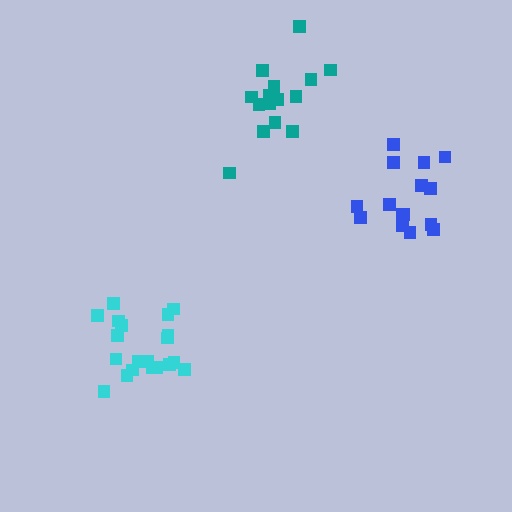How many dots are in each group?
Group 1: 20 dots, Group 2: 15 dots, Group 3: 15 dots (50 total).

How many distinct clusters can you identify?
There are 3 distinct clusters.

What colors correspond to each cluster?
The clusters are colored: cyan, teal, blue.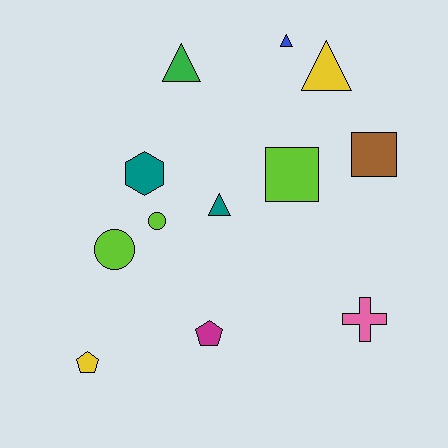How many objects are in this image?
There are 12 objects.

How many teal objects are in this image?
There are 2 teal objects.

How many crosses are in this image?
There is 1 cross.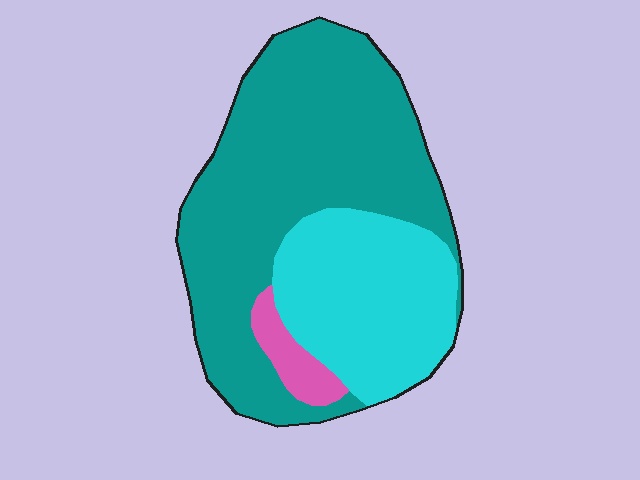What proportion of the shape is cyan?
Cyan covers 32% of the shape.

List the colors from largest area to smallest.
From largest to smallest: teal, cyan, pink.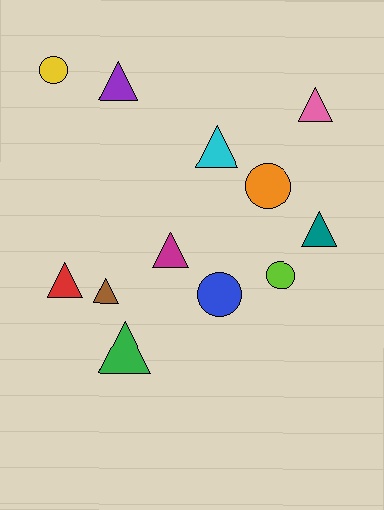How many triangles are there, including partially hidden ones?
There are 8 triangles.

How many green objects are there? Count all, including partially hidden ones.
There is 1 green object.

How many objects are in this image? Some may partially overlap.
There are 12 objects.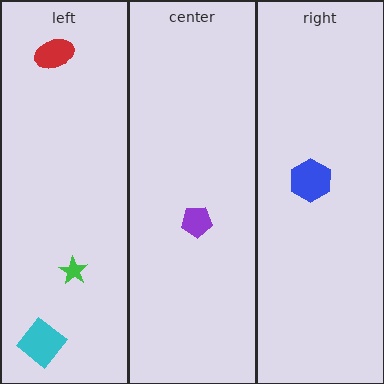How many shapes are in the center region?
1.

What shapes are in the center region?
The purple pentagon.